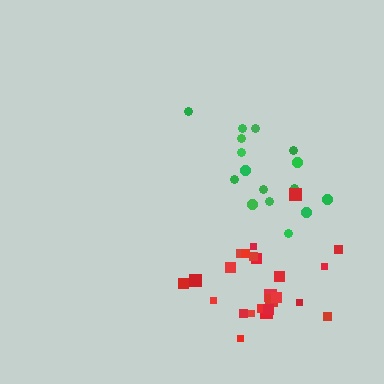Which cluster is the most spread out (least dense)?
Green.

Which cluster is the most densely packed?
Red.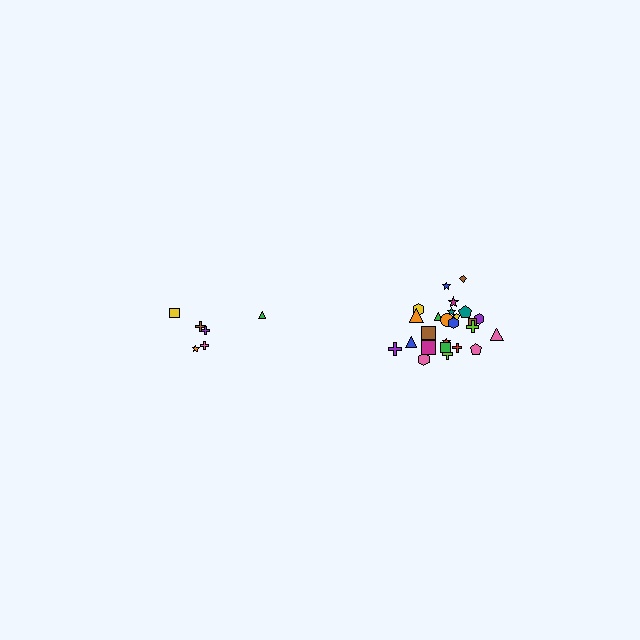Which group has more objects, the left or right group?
The right group.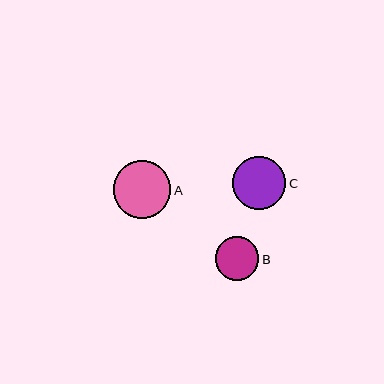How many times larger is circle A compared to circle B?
Circle A is approximately 1.3 times the size of circle B.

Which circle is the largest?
Circle A is the largest with a size of approximately 57 pixels.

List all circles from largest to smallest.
From largest to smallest: A, C, B.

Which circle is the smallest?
Circle B is the smallest with a size of approximately 44 pixels.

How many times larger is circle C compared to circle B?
Circle C is approximately 1.2 times the size of circle B.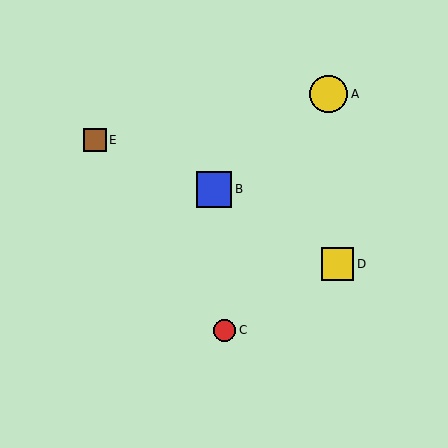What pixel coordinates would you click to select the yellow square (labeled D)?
Click at (338, 264) to select the yellow square D.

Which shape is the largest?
The yellow circle (labeled A) is the largest.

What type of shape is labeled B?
Shape B is a blue square.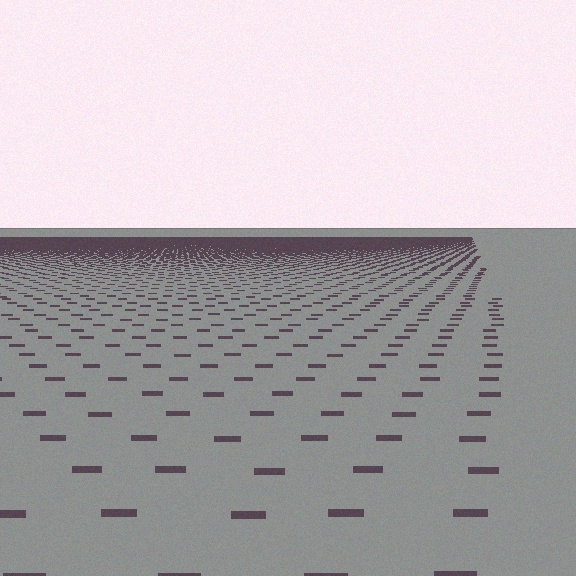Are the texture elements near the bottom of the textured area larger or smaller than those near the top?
Larger. Near the bottom, elements are closer to the viewer and appear at a bigger on-screen size.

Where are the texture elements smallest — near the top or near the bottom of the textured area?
Near the top.